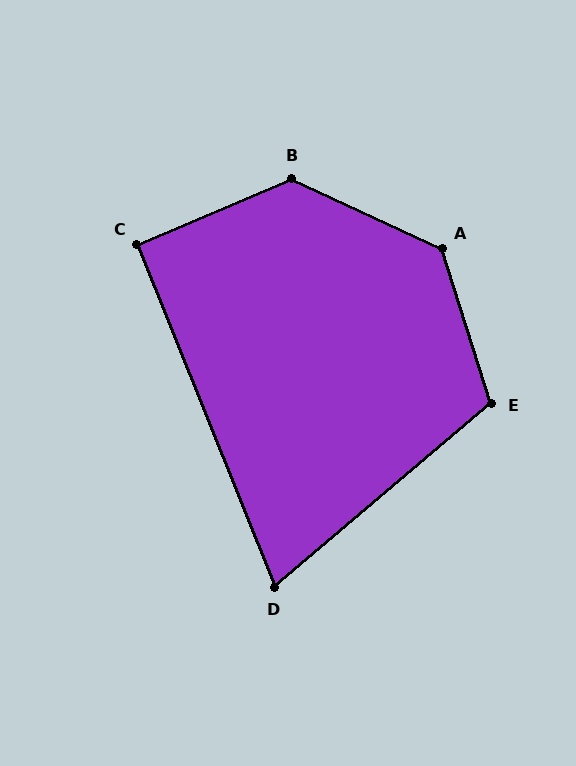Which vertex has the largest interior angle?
A, at approximately 133 degrees.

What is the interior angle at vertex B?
Approximately 132 degrees (obtuse).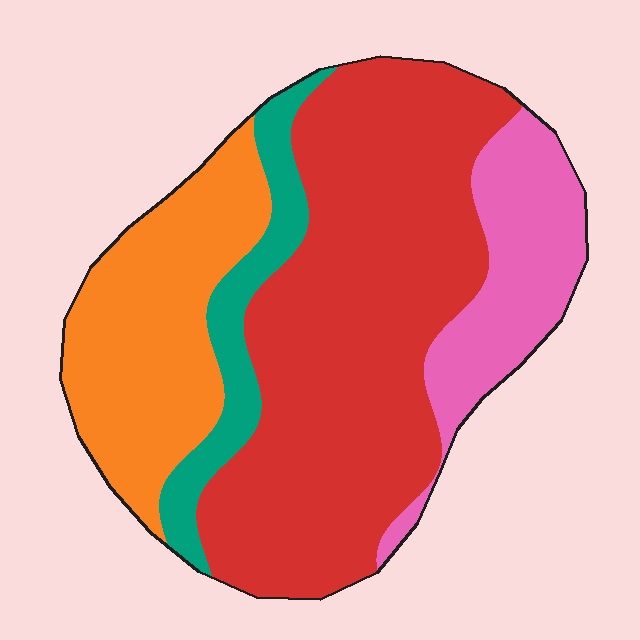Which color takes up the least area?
Teal, at roughly 10%.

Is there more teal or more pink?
Pink.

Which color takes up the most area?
Red, at roughly 50%.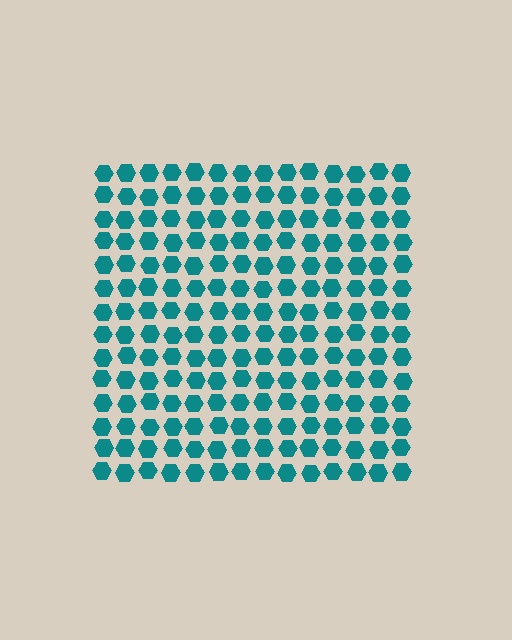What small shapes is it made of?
It is made of small hexagons.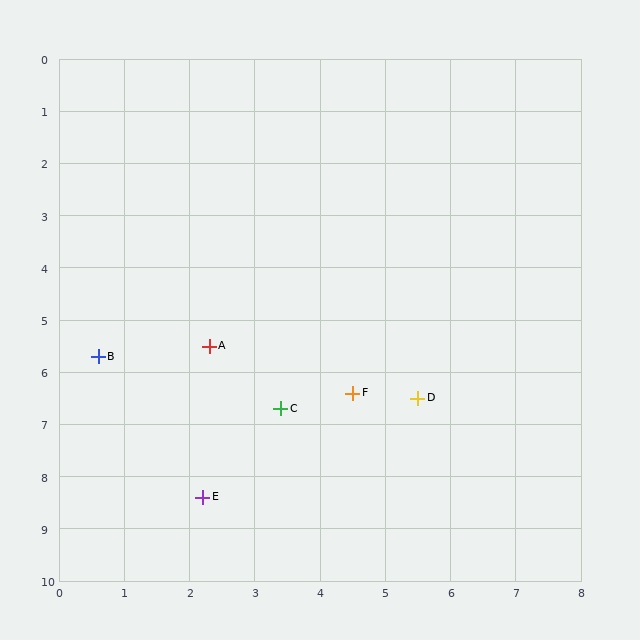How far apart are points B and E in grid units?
Points B and E are about 3.1 grid units apart.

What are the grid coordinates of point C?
Point C is at approximately (3.4, 6.7).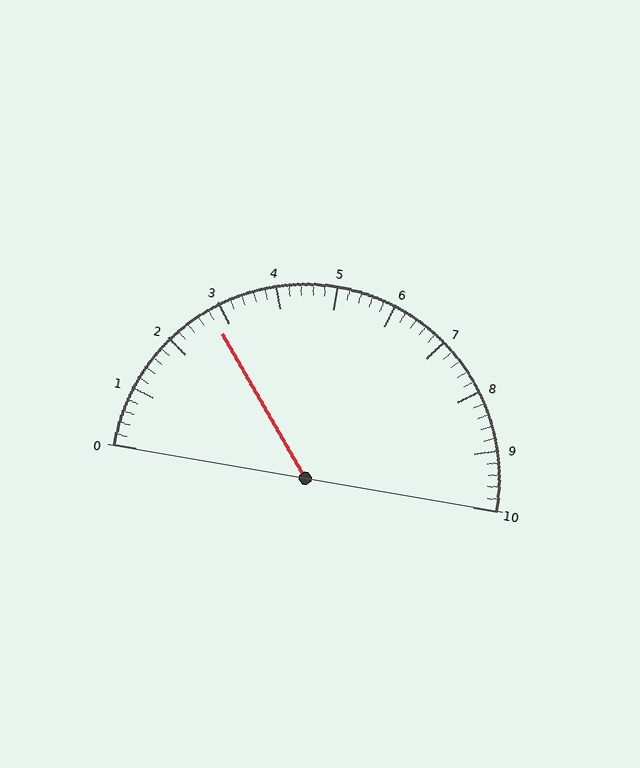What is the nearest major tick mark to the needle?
The nearest major tick mark is 3.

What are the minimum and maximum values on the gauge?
The gauge ranges from 0 to 10.